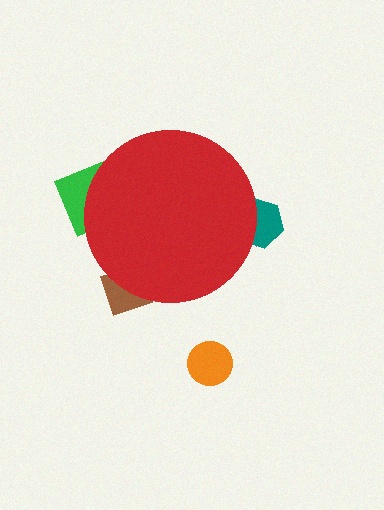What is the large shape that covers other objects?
A red circle.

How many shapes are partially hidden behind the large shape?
4 shapes are partially hidden.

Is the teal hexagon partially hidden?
Yes, the teal hexagon is partially hidden behind the red circle.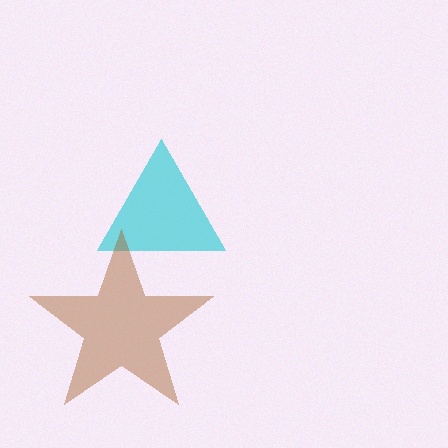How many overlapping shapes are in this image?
There are 2 overlapping shapes in the image.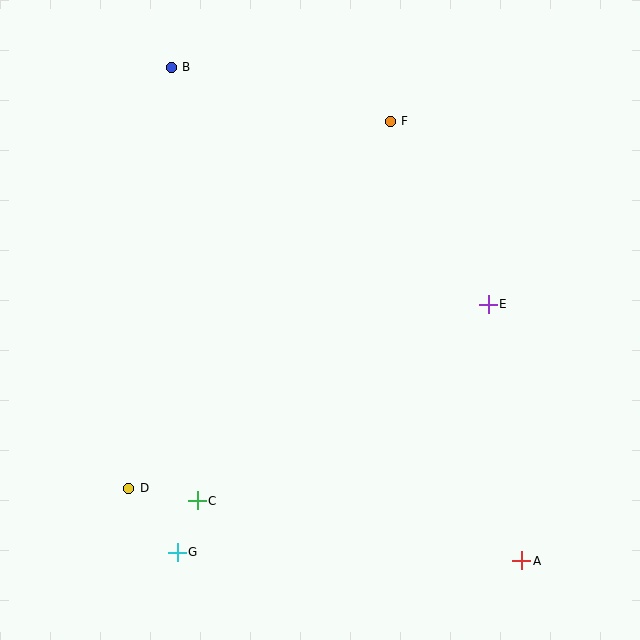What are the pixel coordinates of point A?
Point A is at (522, 561).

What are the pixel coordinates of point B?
Point B is at (171, 67).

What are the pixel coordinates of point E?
Point E is at (488, 304).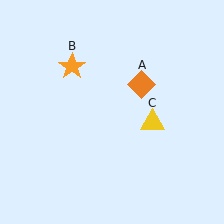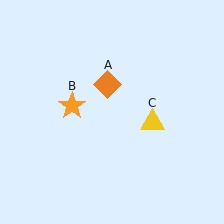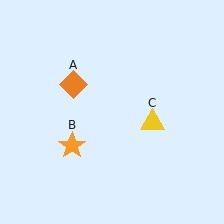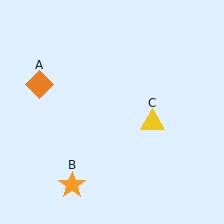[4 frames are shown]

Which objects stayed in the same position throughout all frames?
Yellow triangle (object C) remained stationary.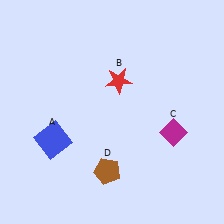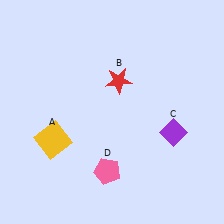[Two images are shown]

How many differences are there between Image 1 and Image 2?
There are 3 differences between the two images.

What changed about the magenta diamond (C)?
In Image 1, C is magenta. In Image 2, it changed to purple.